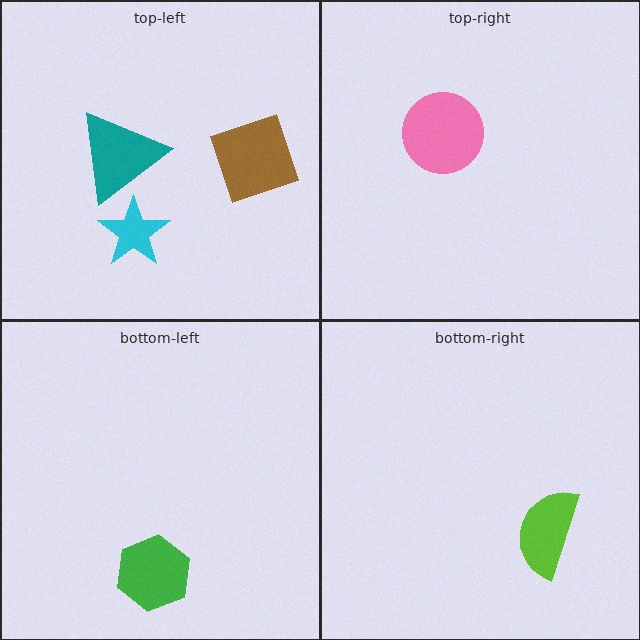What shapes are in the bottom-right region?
The lime semicircle.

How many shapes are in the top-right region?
1.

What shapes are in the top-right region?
The pink circle.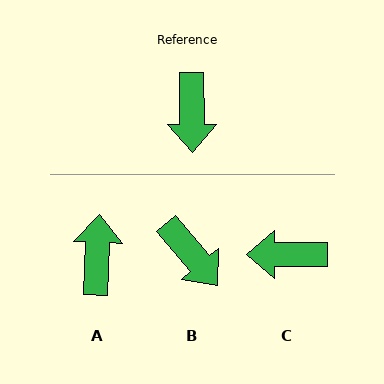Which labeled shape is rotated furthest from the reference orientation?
A, about 177 degrees away.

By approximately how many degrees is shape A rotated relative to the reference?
Approximately 177 degrees counter-clockwise.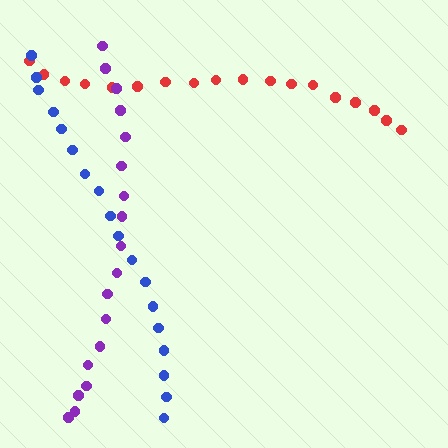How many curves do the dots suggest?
There are 3 distinct paths.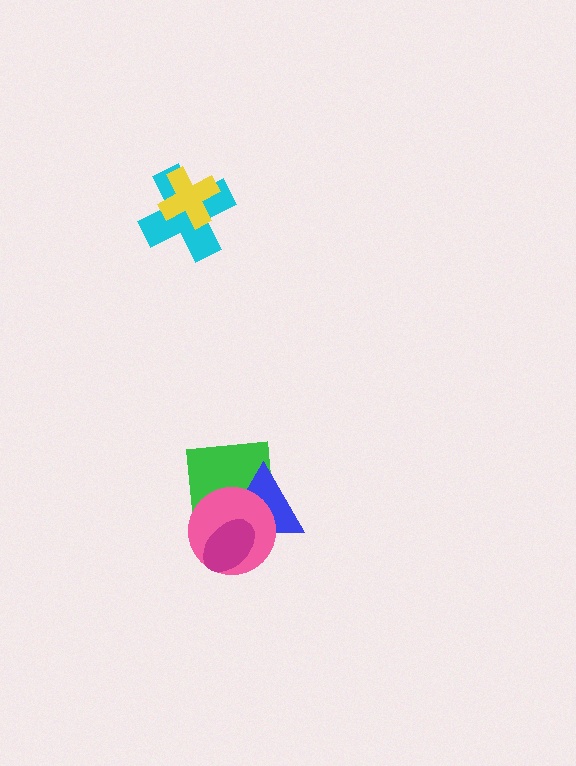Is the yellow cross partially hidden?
No, no other shape covers it.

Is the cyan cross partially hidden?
Yes, it is partially covered by another shape.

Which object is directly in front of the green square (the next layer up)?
The blue triangle is directly in front of the green square.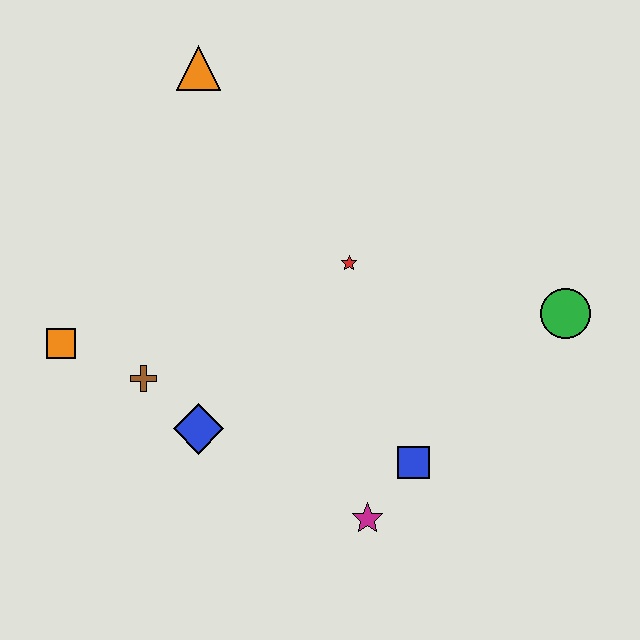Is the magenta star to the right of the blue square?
No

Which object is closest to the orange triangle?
The red star is closest to the orange triangle.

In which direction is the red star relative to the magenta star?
The red star is above the magenta star.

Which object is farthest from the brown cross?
The green circle is farthest from the brown cross.